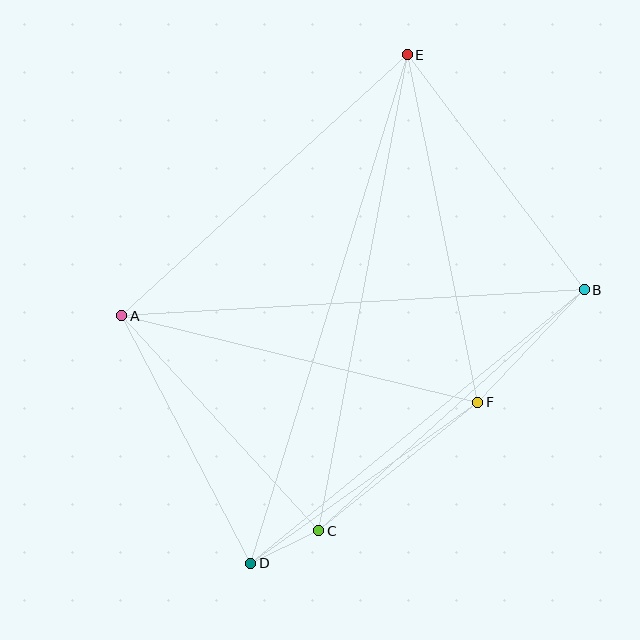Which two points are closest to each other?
Points C and D are closest to each other.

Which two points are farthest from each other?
Points D and E are farthest from each other.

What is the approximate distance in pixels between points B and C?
The distance between B and C is approximately 359 pixels.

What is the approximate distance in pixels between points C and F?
The distance between C and F is approximately 204 pixels.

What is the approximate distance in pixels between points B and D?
The distance between B and D is approximately 431 pixels.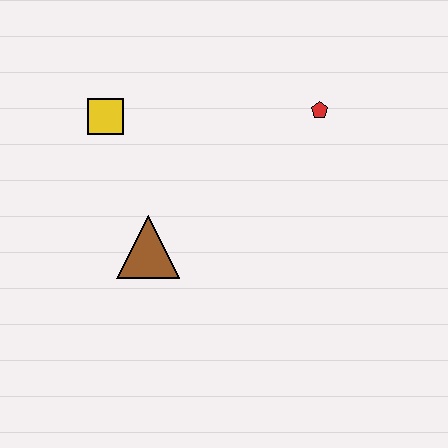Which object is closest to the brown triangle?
The yellow square is closest to the brown triangle.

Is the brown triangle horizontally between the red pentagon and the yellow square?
Yes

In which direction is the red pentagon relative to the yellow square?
The red pentagon is to the right of the yellow square.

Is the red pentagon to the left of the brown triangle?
No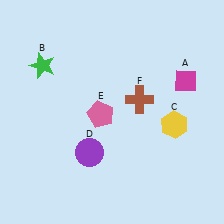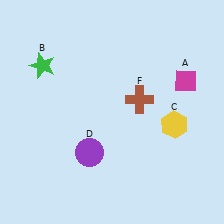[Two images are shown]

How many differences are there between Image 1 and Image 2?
There is 1 difference between the two images.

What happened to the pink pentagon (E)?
The pink pentagon (E) was removed in Image 2. It was in the bottom-left area of Image 1.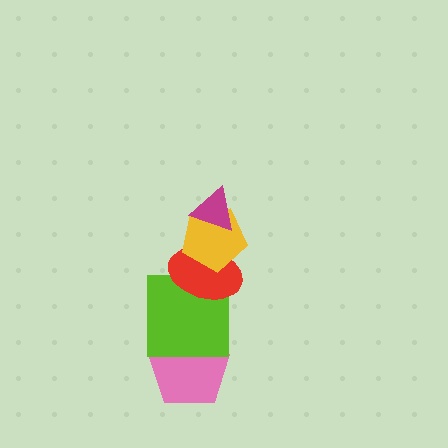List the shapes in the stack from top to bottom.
From top to bottom: the magenta triangle, the yellow pentagon, the red ellipse, the lime square, the pink pentagon.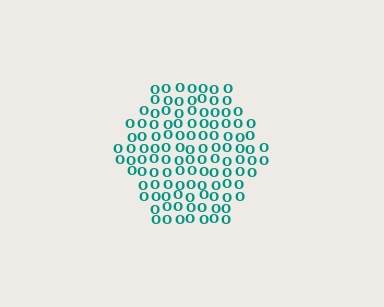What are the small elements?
The small elements are letter O's.